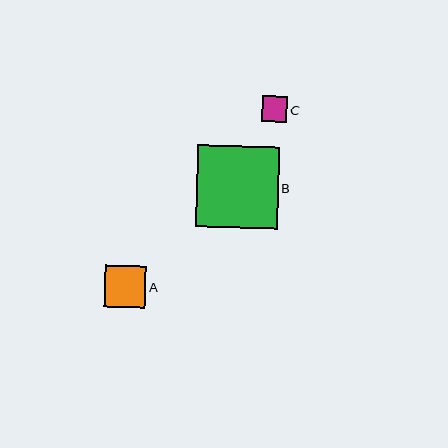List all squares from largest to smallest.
From largest to smallest: B, A, C.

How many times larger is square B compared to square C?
Square B is approximately 3.2 times the size of square C.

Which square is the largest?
Square B is the largest with a size of approximately 82 pixels.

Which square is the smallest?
Square C is the smallest with a size of approximately 25 pixels.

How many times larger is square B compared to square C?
Square B is approximately 3.2 times the size of square C.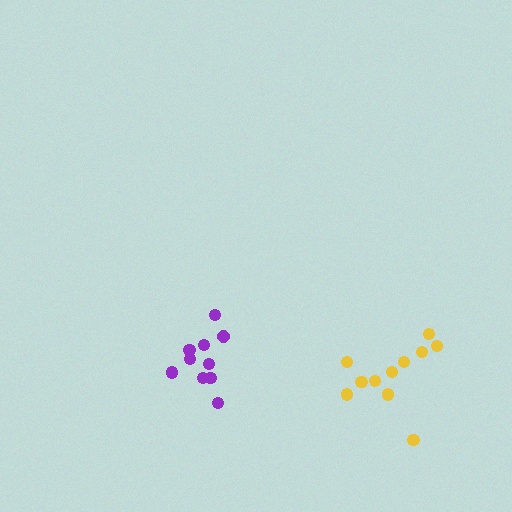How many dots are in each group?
Group 1: 10 dots, Group 2: 11 dots (21 total).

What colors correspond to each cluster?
The clusters are colored: purple, yellow.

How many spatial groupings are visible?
There are 2 spatial groupings.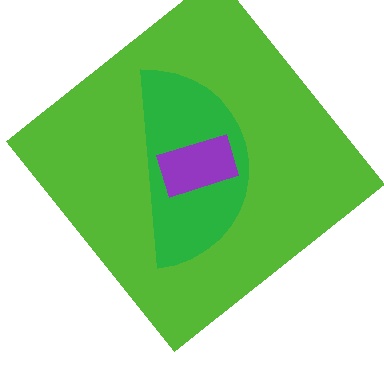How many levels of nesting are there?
3.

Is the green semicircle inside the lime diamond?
Yes.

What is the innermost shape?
The purple rectangle.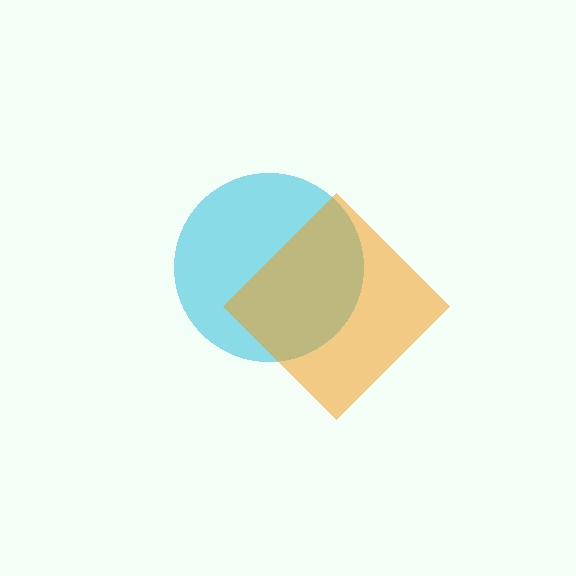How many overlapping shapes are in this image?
There are 2 overlapping shapes in the image.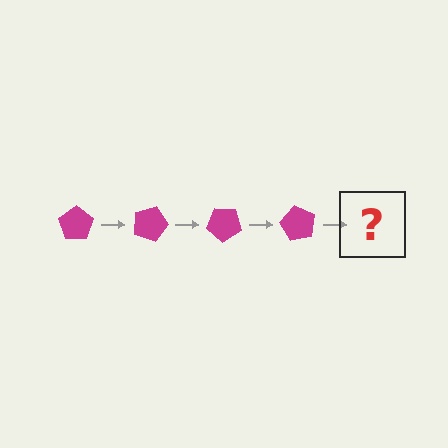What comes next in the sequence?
The next element should be a magenta pentagon rotated 80 degrees.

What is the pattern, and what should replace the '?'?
The pattern is that the pentagon rotates 20 degrees each step. The '?' should be a magenta pentagon rotated 80 degrees.